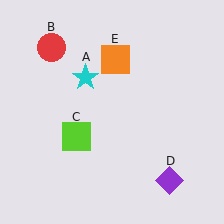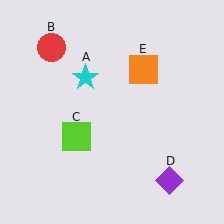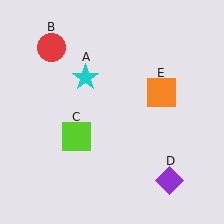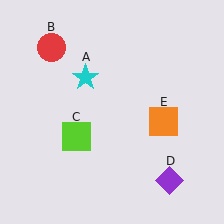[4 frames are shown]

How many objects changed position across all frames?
1 object changed position: orange square (object E).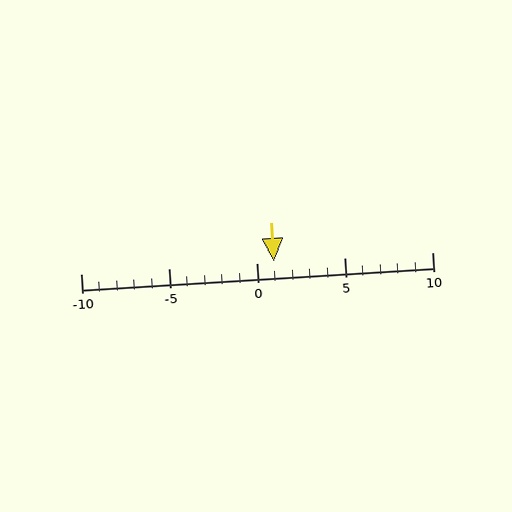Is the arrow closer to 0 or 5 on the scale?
The arrow is closer to 0.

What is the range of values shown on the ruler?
The ruler shows values from -10 to 10.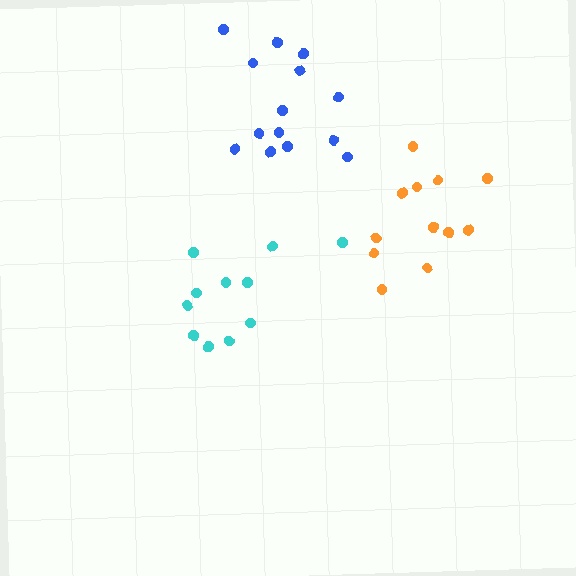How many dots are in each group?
Group 1: 14 dots, Group 2: 11 dots, Group 3: 12 dots (37 total).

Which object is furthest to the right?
The orange cluster is rightmost.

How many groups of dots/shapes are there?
There are 3 groups.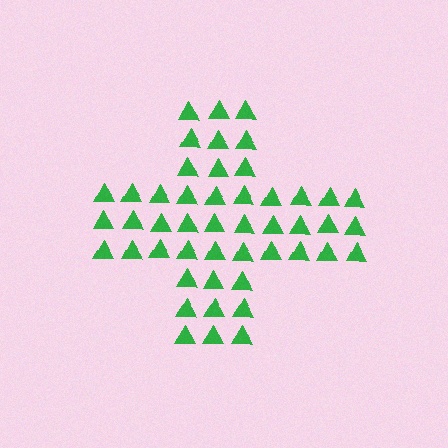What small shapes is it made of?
It is made of small triangles.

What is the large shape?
The large shape is a cross.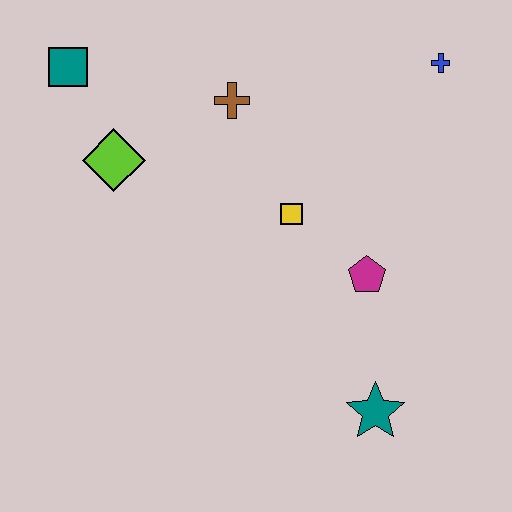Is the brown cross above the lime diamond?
Yes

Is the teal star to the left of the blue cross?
Yes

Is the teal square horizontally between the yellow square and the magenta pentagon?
No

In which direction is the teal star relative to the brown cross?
The teal star is below the brown cross.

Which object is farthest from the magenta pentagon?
The teal square is farthest from the magenta pentagon.